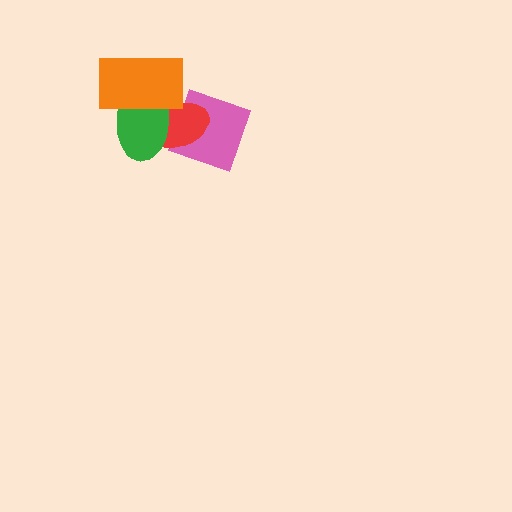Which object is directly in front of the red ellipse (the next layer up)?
The green ellipse is directly in front of the red ellipse.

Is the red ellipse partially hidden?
Yes, it is partially covered by another shape.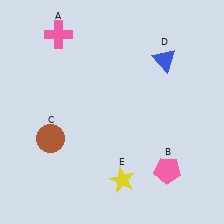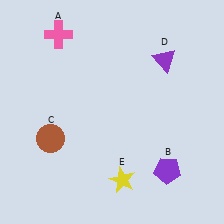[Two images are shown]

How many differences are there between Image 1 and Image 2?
There are 2 differences between the two images.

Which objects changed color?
B changed from pink to purple. D changed from blue to purple.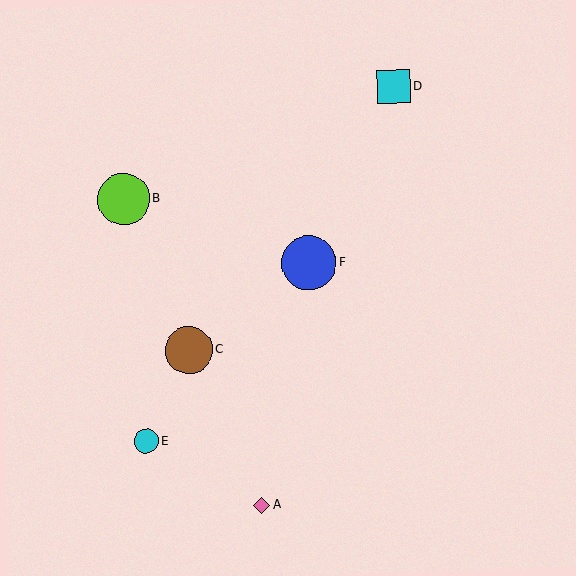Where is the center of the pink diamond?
The center of the pink diamond is at (261, 505).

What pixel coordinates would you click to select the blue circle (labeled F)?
Click at (309, 263) to select the blue circle F.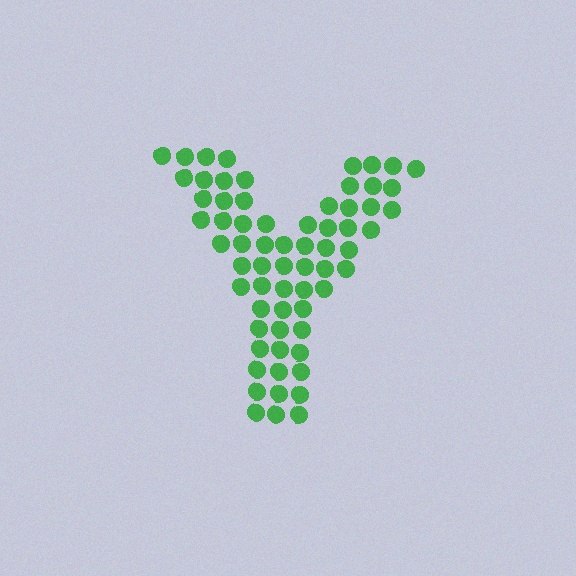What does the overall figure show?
The overall figure shows the letter Y.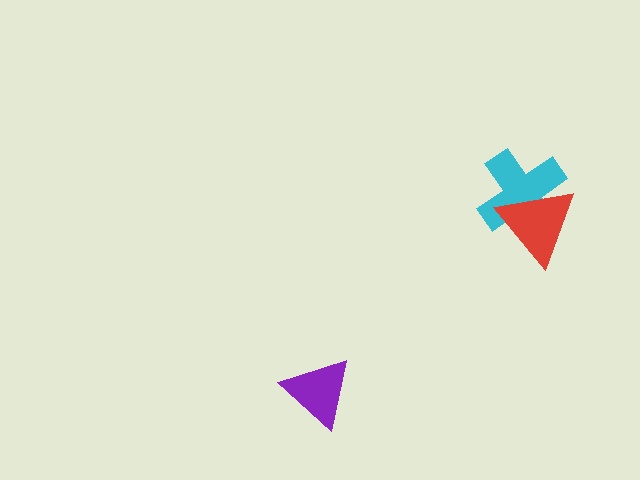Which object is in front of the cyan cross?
The red triangle is in front of the cyan cross.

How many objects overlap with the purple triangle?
0 objects overlap with the purple triangle.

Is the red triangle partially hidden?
No, no other shape covers it.